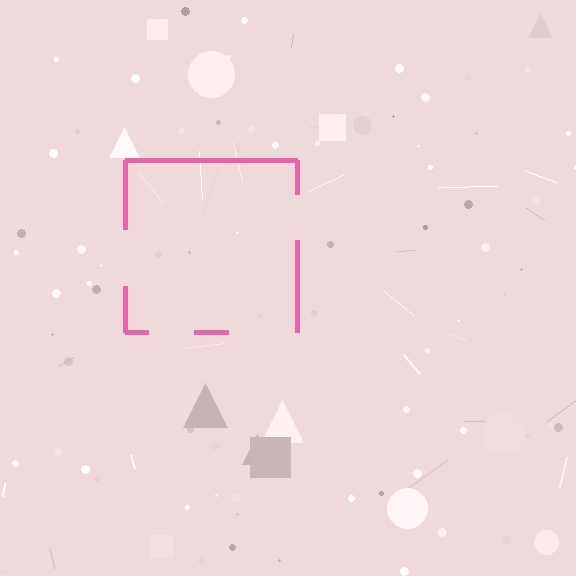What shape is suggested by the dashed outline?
The dashed outline suggests a square.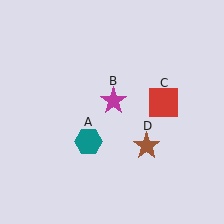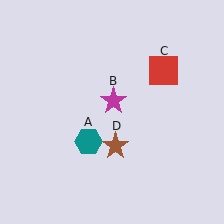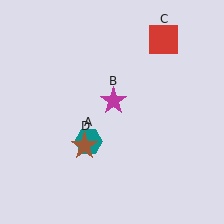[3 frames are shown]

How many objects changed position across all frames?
2 objects changed position: red square (object C), brown star (object D).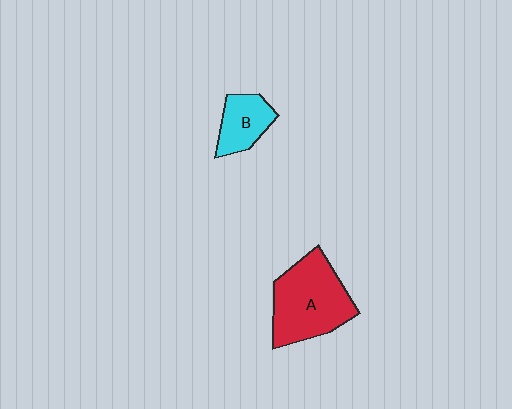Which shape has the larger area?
Shape A (red).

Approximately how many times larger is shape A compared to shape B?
Approximately 2.1 times.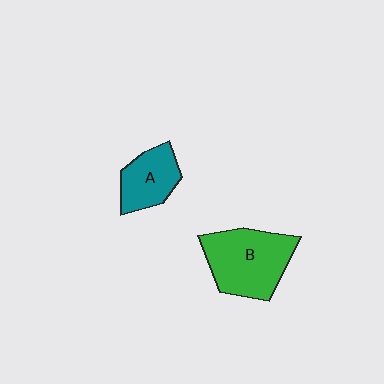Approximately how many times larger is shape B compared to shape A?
Approximately 1.7 times.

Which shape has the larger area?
Shape B (green).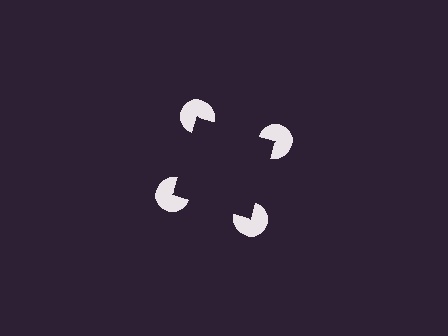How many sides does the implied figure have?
4 sides.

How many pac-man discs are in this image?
There are 4 — one at each vertex of the illusory square.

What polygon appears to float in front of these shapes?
An illusory square — its edges are inferred from the aligned wedge cuts in the pac-man discs, not physically drawn.